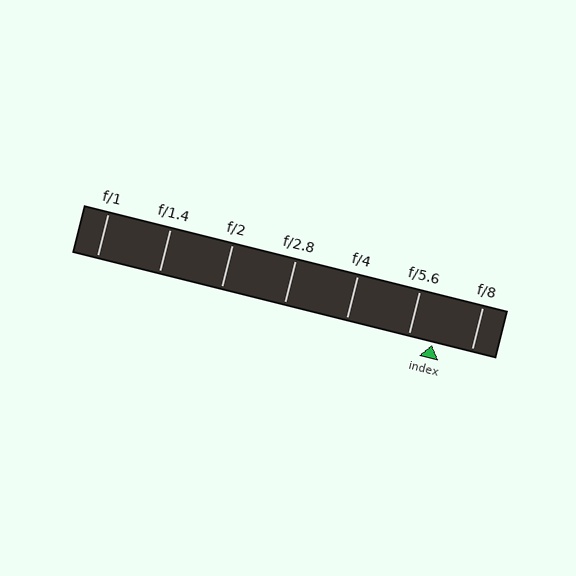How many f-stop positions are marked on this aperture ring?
There are 7 f-stop positions marked.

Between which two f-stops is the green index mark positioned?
The index mark is between f/5.6 and f/8.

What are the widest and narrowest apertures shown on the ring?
The widest aperture shown is f/1 and the narrowest is f/8.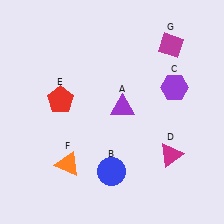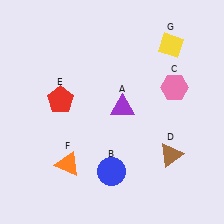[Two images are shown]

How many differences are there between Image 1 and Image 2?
There are 3 differences between the two images.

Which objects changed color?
C changed from purple to pink. D changed from magenta to brown. G changed from magenta to yellow.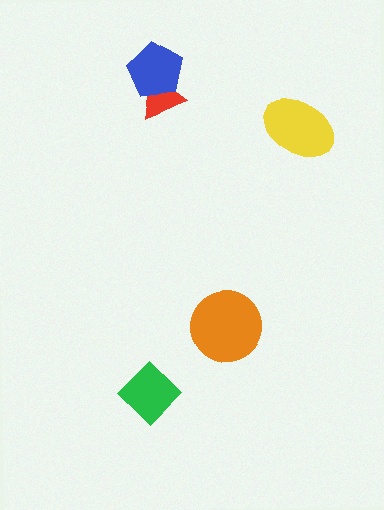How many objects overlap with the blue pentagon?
1 object overlaps with the blue pentagon.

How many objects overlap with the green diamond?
0 objects overlap with the green diamond.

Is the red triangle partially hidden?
Yes, it is partially covered by another shape.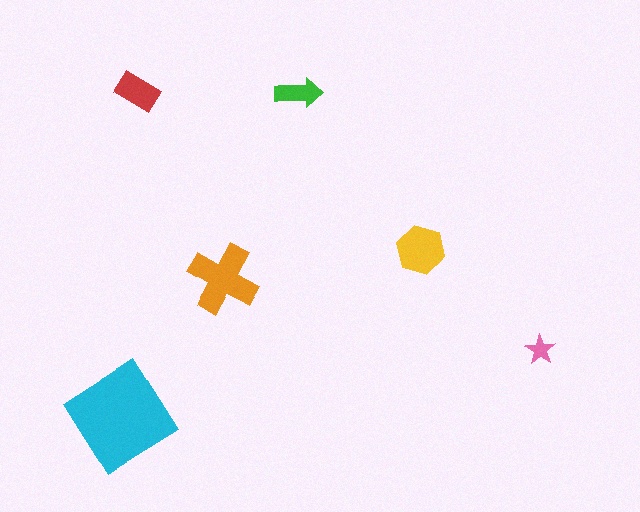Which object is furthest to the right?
The pink star is rightmost.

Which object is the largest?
The cyan diamond.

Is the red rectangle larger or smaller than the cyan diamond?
Smaller.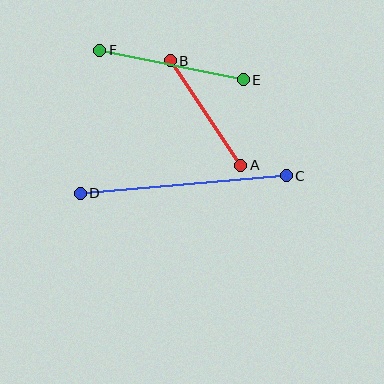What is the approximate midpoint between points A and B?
The midpoint is at approximately (205, 113) pixels.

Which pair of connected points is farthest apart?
Points C and D are farthest apart.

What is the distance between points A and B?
The distance is approximately 126 pixels.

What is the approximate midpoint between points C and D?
The midpoint is at approximately (183, 185) pixels.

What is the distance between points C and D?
The distance is approximately 207 pixels.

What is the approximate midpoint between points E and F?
The midpoint is at approximately (171, 65) pixels.